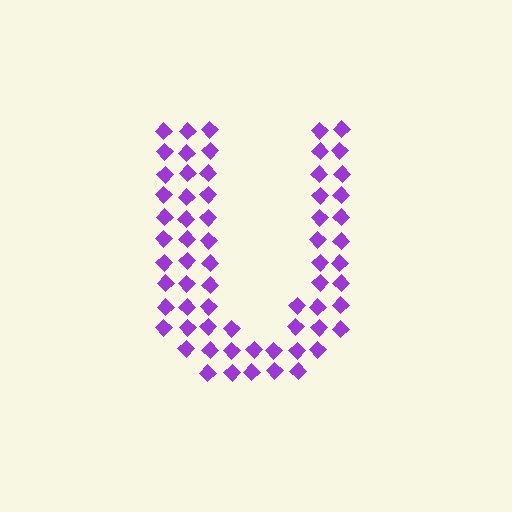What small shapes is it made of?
It is made of small diamonds.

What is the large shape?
The large shape is the letter U.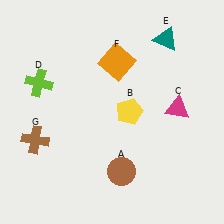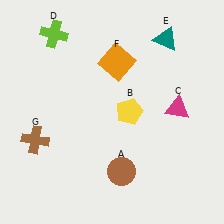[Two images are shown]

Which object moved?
The lime cross (D) moved up.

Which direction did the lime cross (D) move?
The lime cross (D) moved up.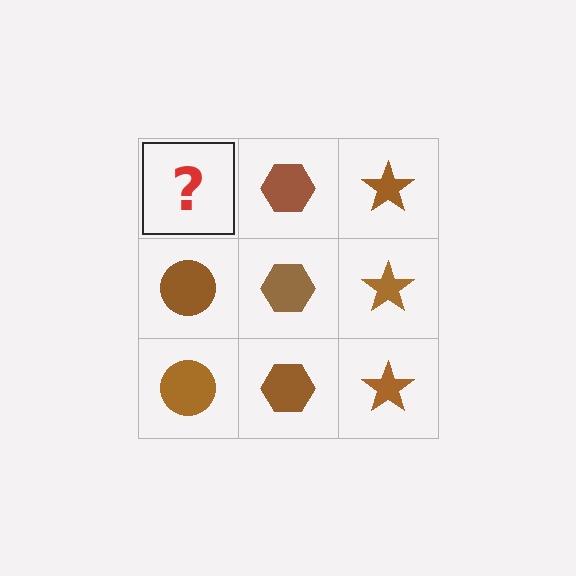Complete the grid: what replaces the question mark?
The question mark should be replaced with a brown circle.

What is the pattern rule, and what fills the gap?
The rule is that each column has a consistent shape. The gap should be filled with a brown circle.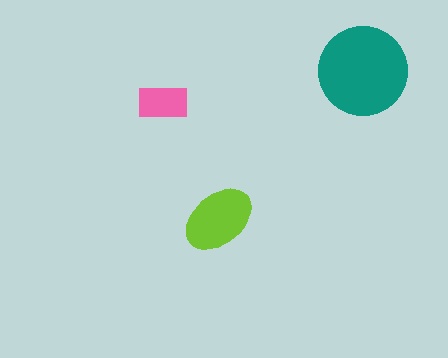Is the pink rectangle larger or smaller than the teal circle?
Smaller.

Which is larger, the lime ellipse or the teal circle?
The teal circle.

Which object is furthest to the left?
The pink rectangle is leftmost.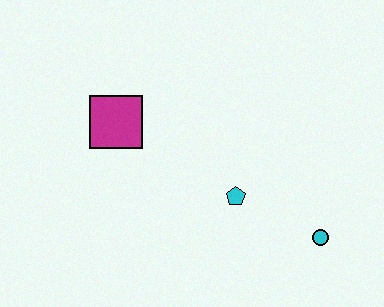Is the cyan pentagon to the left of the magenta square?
No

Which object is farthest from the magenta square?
The cyan circle is farthest from the magenta square.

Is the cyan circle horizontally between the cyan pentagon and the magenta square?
No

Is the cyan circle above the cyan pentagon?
No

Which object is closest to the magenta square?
The cyan pentagon is closest to the magenta square.